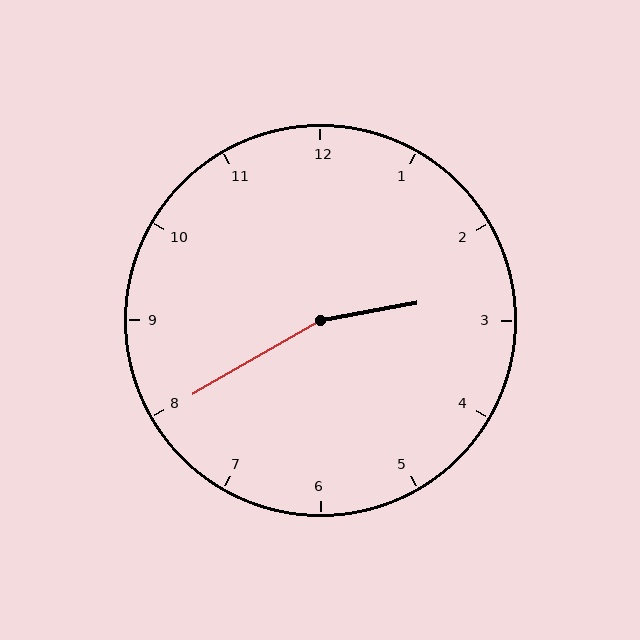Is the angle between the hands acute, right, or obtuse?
It is obtuse.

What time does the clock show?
2:40.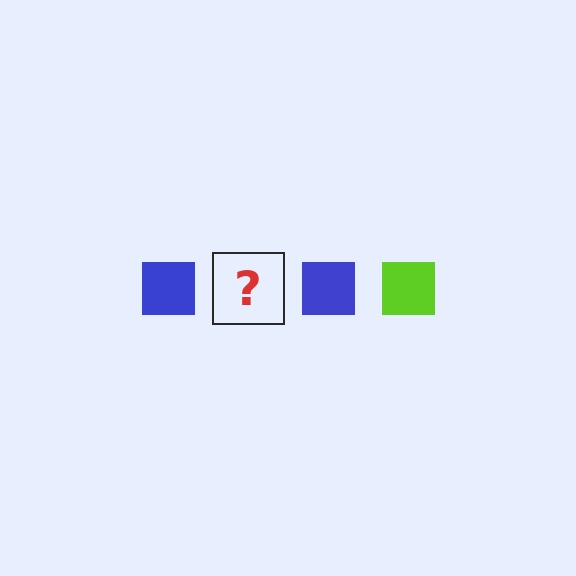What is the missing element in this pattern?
The missing element is a lime square.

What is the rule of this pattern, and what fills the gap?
The rule is that the pattern cycles through blue, lime squares. The gap should be filled with a lime square.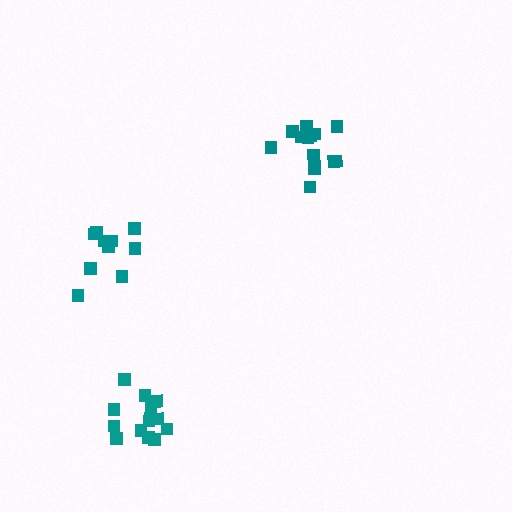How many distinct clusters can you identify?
There are 3 distinct clusters.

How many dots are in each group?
Group 1: 13 dots, Group 2: 14 dots, Group 3: 10 dots (37 total).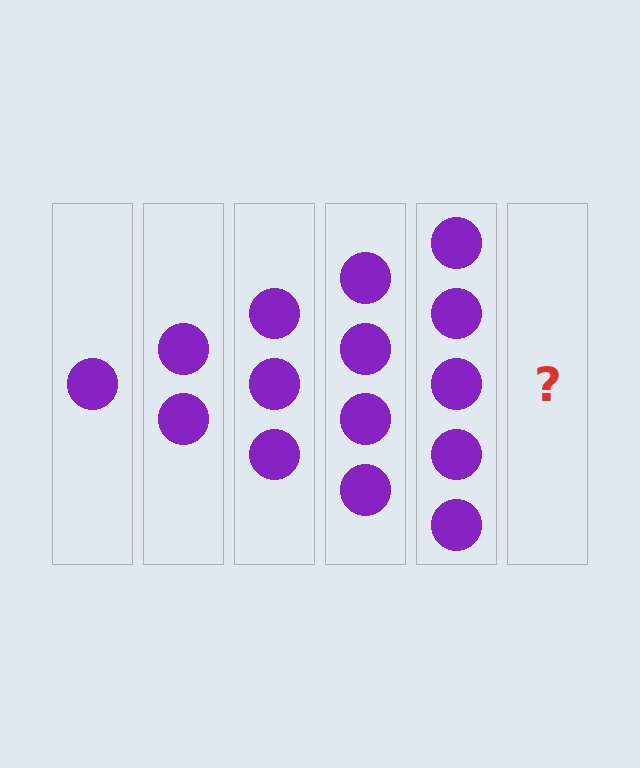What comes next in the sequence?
The next element should be 6 circles.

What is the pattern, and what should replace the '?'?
The pattern is that each step adds one more circle. The '?' should be 6 circles.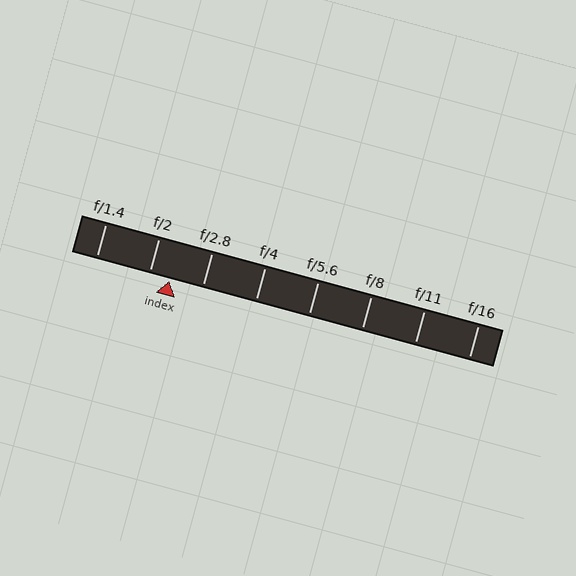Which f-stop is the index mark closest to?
The index mark is closest to f/2.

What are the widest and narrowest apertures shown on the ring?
The widest aperture shown is f/1.4 and the narrowest is f/16.